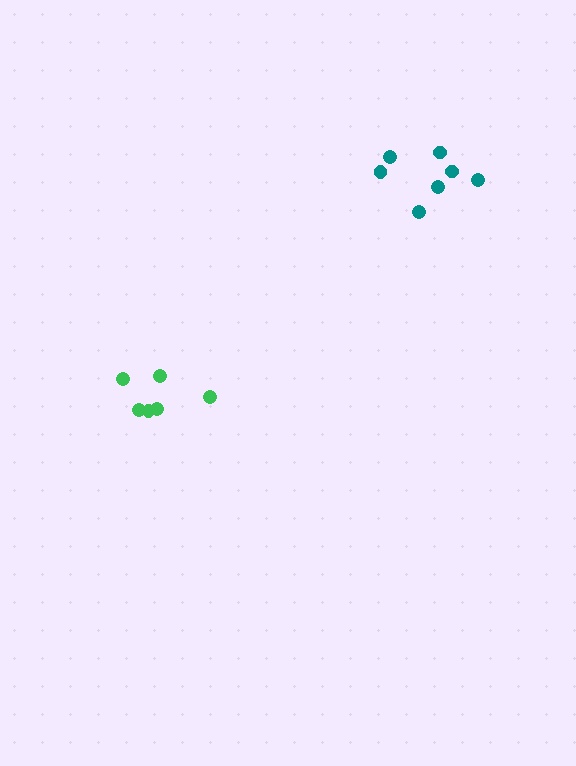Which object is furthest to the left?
The green cluster is leftmost.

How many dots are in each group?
Group 1: 7 dots, Group 2: 6 dots (13 total).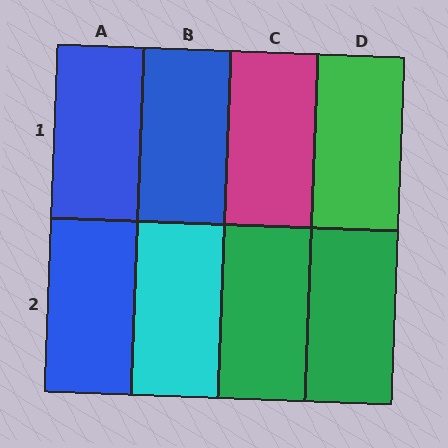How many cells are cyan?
1 cell is cyan.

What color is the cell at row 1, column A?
Blue.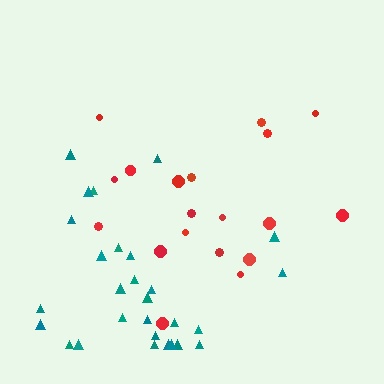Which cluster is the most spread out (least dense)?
Red.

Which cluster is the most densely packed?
Teal.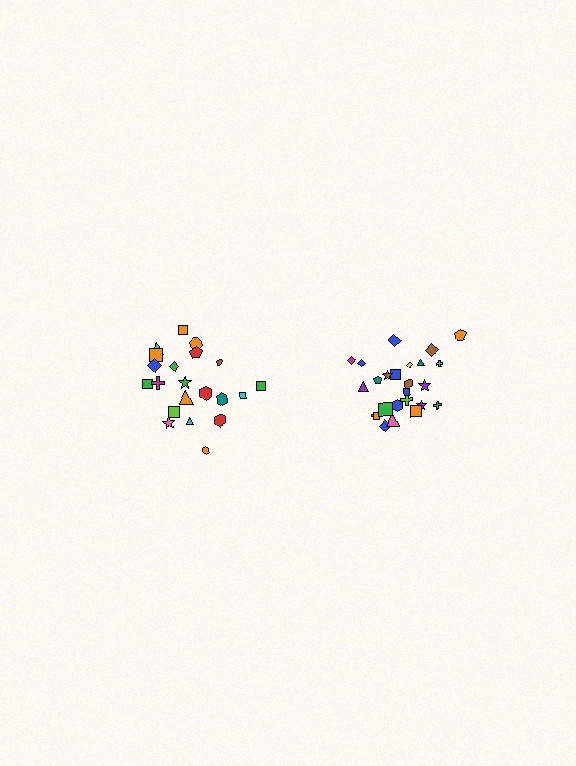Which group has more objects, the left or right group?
The right group.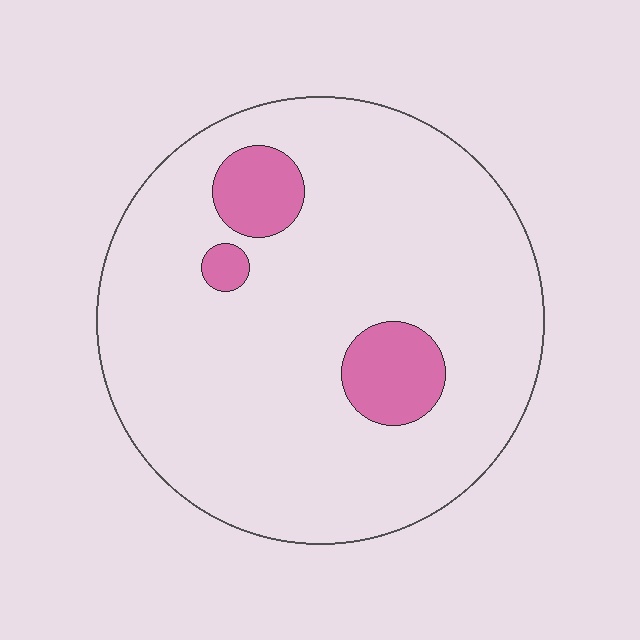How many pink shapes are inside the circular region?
3.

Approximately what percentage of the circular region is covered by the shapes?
Approximately 10%.